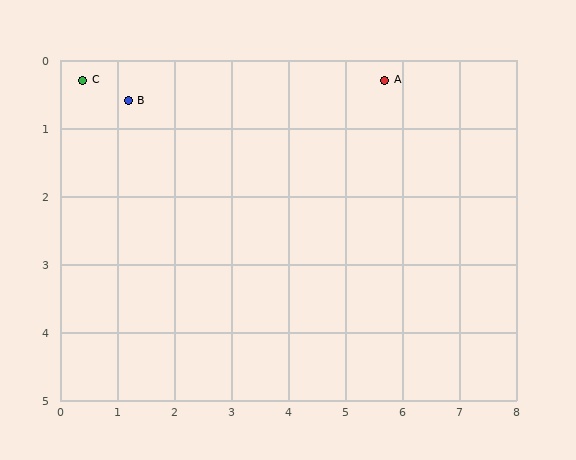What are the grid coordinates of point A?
Point A is at approximately (5.7, 0.3).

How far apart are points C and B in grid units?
Points C and B are about 0.9 grid units apart.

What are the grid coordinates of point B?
Point B is at approximately (1.2, 0.6).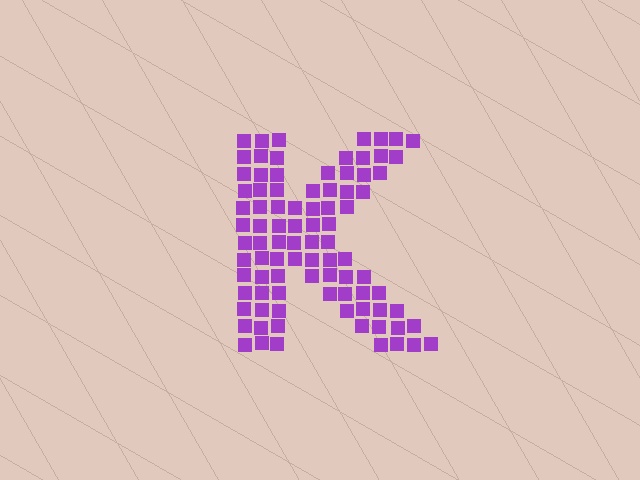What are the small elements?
The small elements are squares.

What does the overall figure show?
The overall figure shows the letter K.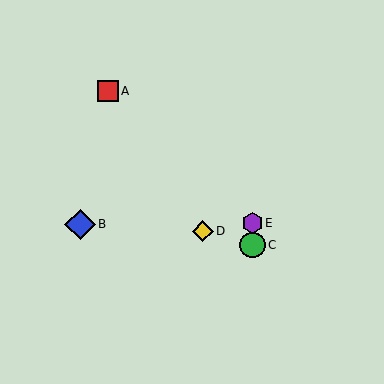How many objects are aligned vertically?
2 objects (C, E) are aligned vertically.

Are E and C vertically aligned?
Yes, both are at x≈252.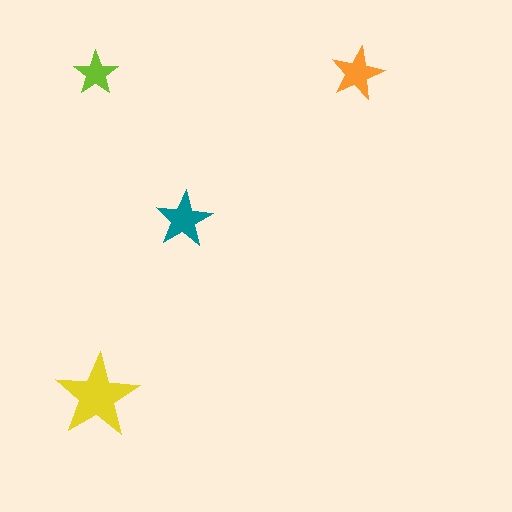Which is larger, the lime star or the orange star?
The orange one.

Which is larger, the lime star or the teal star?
The teal one.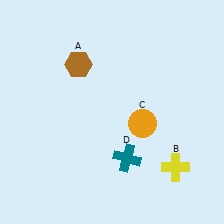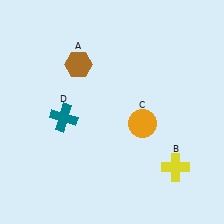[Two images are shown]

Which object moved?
The teal cross (D) moved left.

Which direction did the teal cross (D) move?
The teal cross (D) moved left.